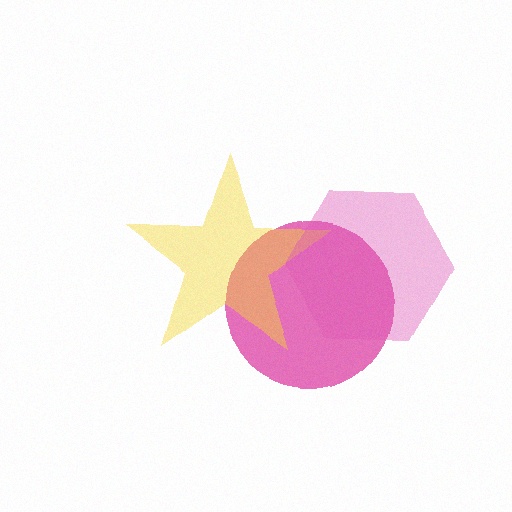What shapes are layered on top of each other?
The layered shapes are: a magenta circle, a yellow star, a pink hexagon.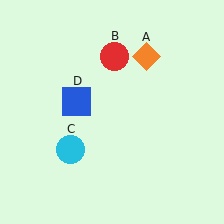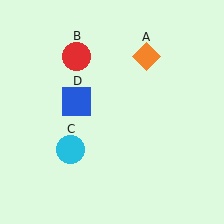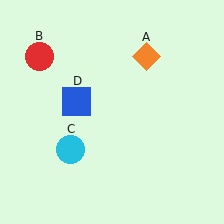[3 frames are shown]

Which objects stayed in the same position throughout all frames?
Orange diamond (object A) and cyan circle (object C) and blue square (object D) remained stationary.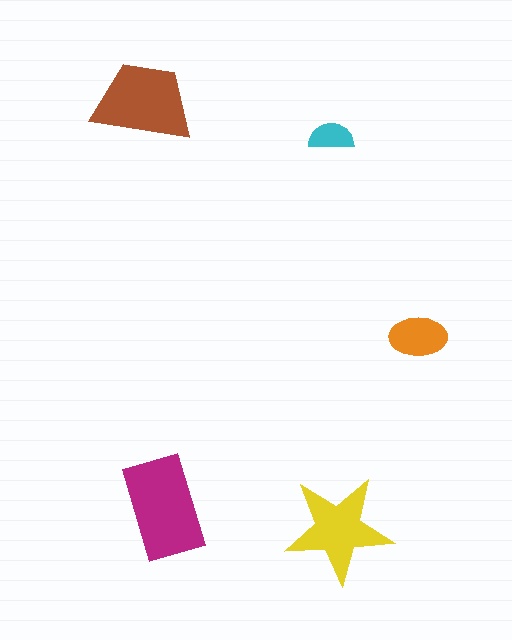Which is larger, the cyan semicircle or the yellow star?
The yellow star.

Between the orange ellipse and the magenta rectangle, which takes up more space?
The magenta rectangle.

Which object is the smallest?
The cyan semicircle.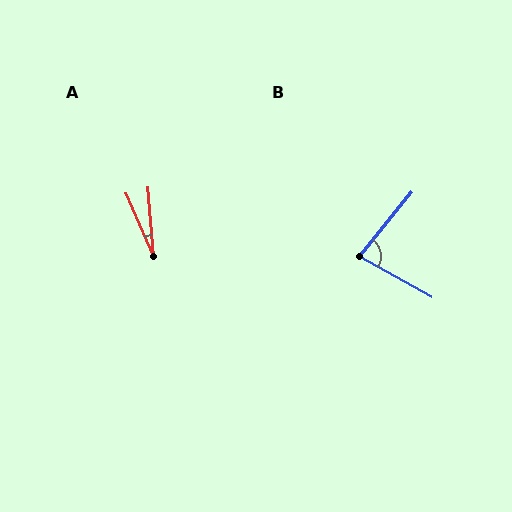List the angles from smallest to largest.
A (19°), B (80°).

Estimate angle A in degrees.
Approximately 19 degrees.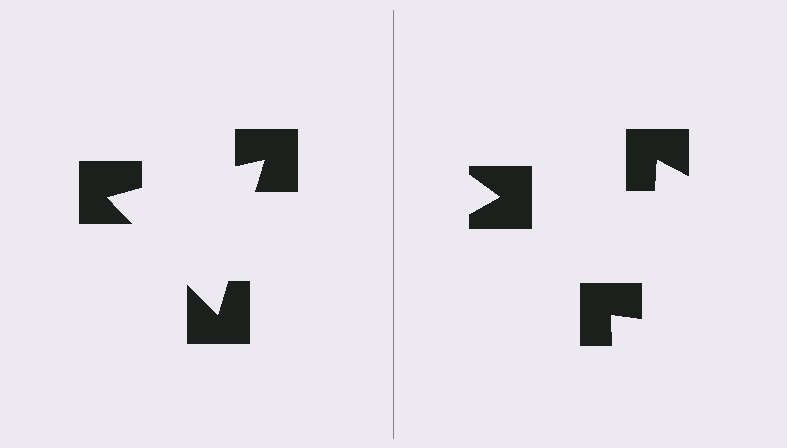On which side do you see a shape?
An illusory triangle appears on the left side. On the right side the wedge cuts are rotated, so no coherent shape forms.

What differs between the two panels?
The notched squares are positioned identically on both sides; only the wedge orientations differ. On the left they align to a triangle; on the right they are misaligned.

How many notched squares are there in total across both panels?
6 — 3 on each side.